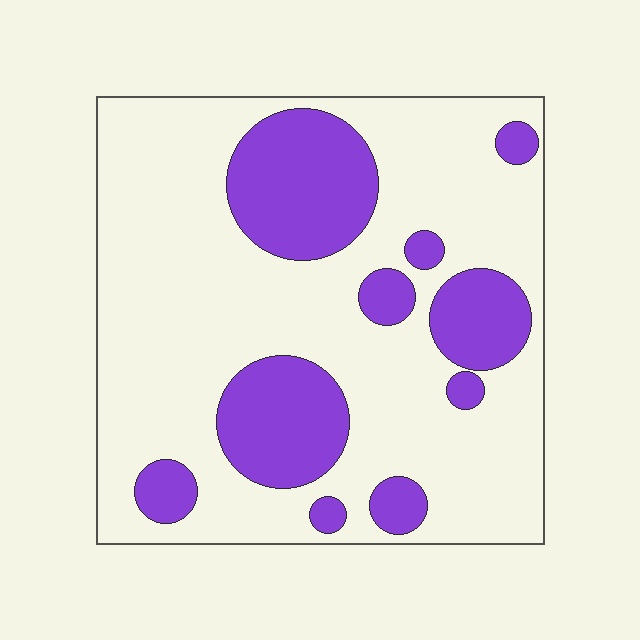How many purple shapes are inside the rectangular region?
10.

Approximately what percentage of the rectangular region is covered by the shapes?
Approximately 25%.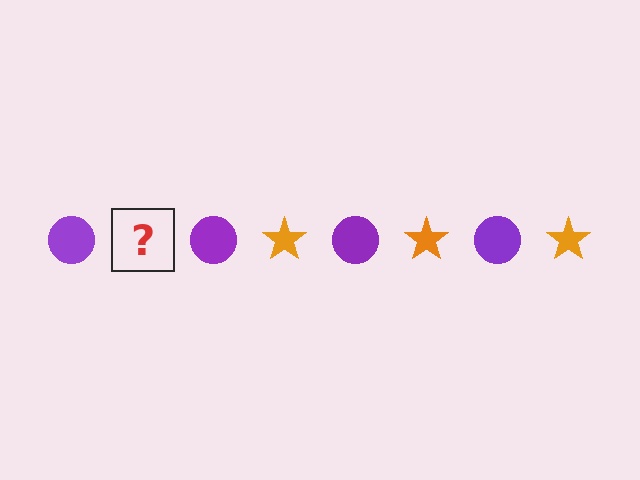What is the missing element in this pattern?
The missing element is an orange star.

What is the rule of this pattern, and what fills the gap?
The rule is that the pattern alternates between purple circle and orange star. The gap should be filled with an orange star.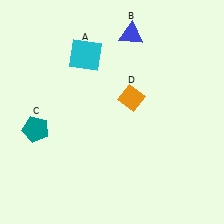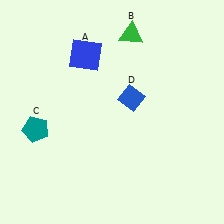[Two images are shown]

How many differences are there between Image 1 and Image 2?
There are 3 differences between the two images.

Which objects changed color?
A changed from cyan to blue. B changed from blue to green. D changed from orange to blue.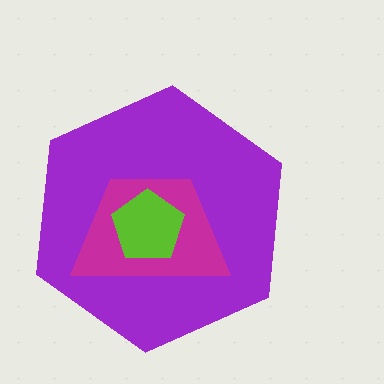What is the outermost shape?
The purple hexagon.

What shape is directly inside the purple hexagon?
The magenta trapezoid.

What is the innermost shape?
The lime pentagon.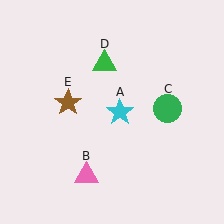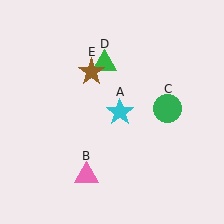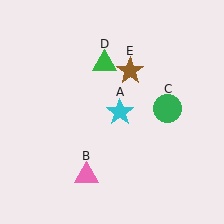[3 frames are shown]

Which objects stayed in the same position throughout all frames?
Cyan star (object A) and pink triangle (object B) and green circle (object C) and green triangle (object D) remained stationary.